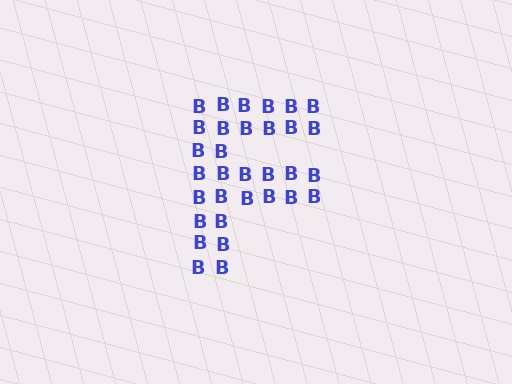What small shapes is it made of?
It is made of small letter B's.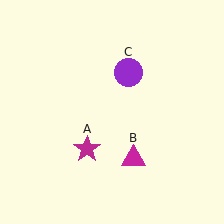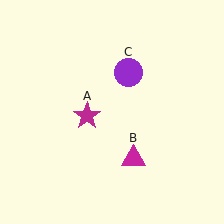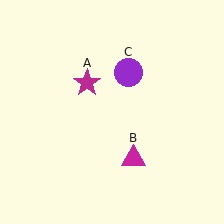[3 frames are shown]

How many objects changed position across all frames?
1 object changed position: magenta star (object A).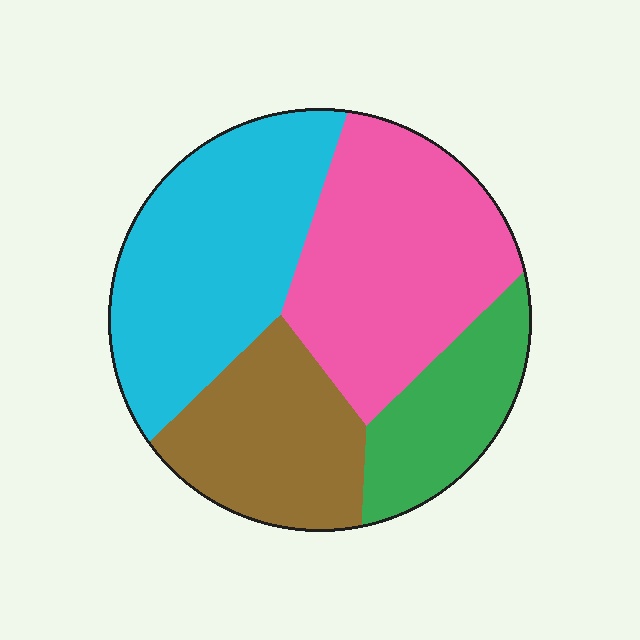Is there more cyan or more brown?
Cyan.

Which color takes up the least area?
Green, at roughly 15%.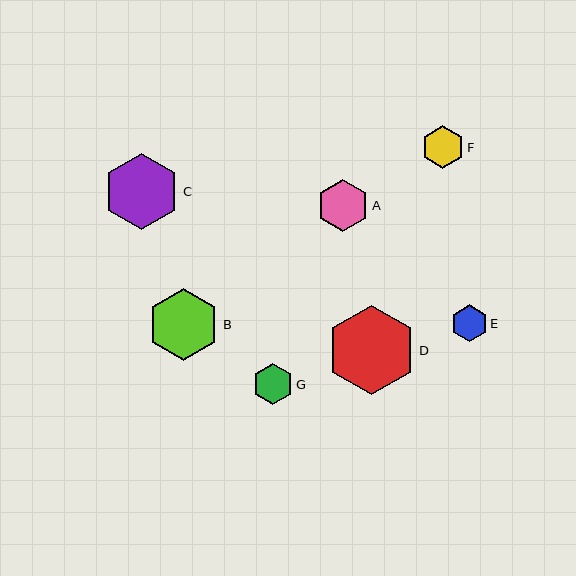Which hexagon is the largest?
Hexagon D is the largest with a size of approximately 90 pixels.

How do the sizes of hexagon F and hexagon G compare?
Hexagon F and hexagon G are approximately the same size.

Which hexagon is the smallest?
Hexagon E is the smallest with a size of approximately 36 pixels.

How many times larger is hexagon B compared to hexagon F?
Hexagon B is approximately 1.7 times the size of hexagon F.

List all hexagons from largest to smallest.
From largest to smallest: D, C, B, A, F, G, E.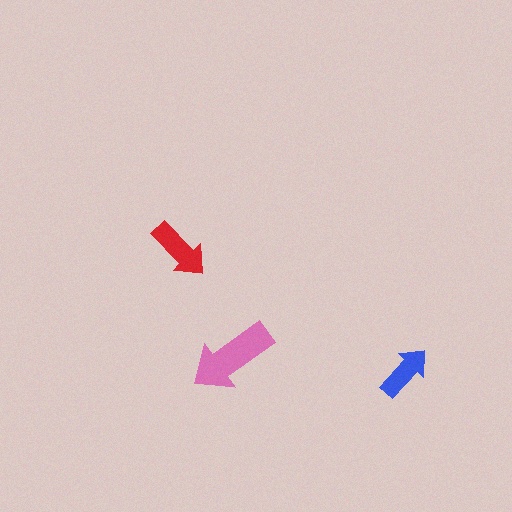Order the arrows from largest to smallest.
the pink one, the red one, the blue one.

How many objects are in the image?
There are 3 objects in the image.